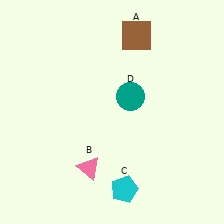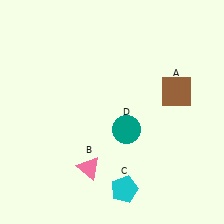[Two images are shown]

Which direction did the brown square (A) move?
The brown square (A) moved down.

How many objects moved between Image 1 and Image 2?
2 objects moved between the two images.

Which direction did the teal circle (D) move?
The teal circle (D) moved down.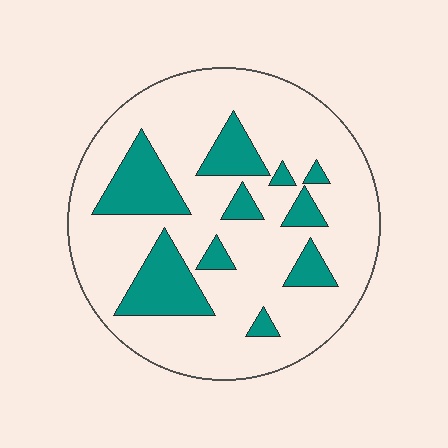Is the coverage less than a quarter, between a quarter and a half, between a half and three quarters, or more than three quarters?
Less than a quarter.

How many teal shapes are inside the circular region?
10.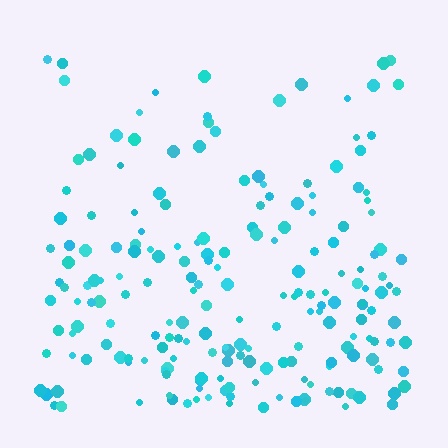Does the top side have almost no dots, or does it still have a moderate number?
Still a moderate number, just noticeably fewer than the bottom.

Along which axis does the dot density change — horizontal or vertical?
Vertical.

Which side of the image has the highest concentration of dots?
The bottom.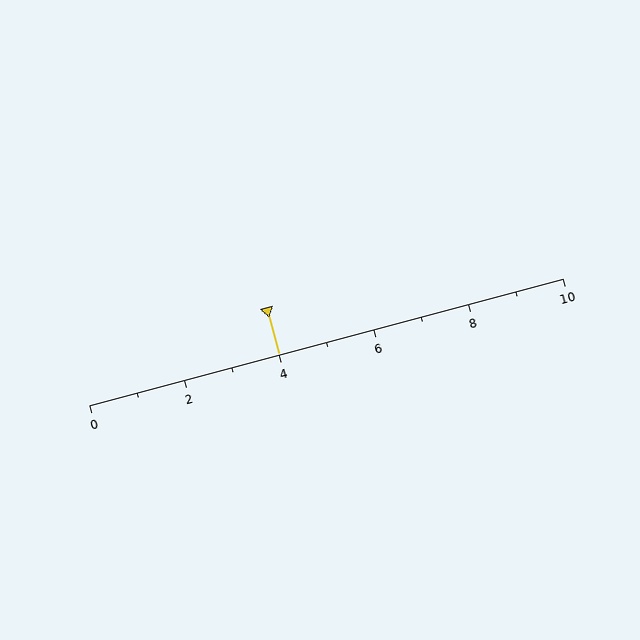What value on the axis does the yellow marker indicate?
The marker indicates approximately 4.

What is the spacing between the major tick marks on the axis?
The major ticks are spaced 2 apart.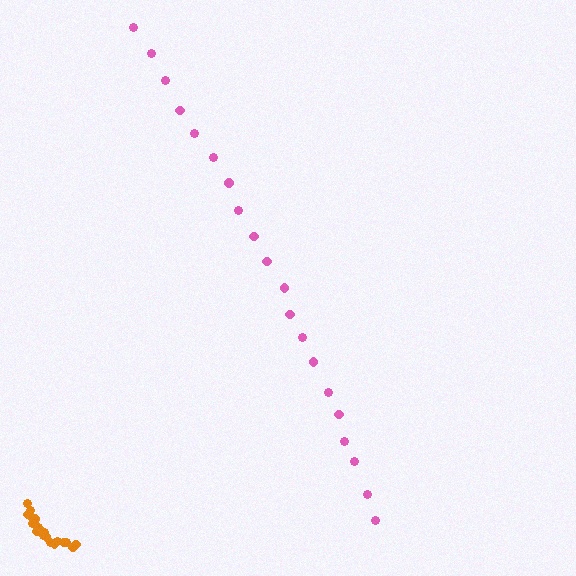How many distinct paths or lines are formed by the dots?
There are 2 distinct paths.